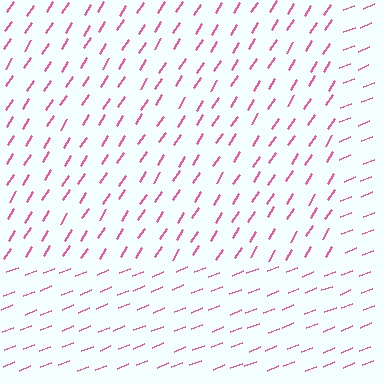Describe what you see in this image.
The image is filled with small pink line segments. A rectangle region in the image has lines oriented differently from the surrounding lines, creating a visible texture boundary.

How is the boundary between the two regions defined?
The boundary is defined purely by a change in line orientation (approximately 35 degrees difference). All lines are the same color and thickness.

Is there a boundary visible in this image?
Yes, there is a texture boundary formed by a change in line orientation.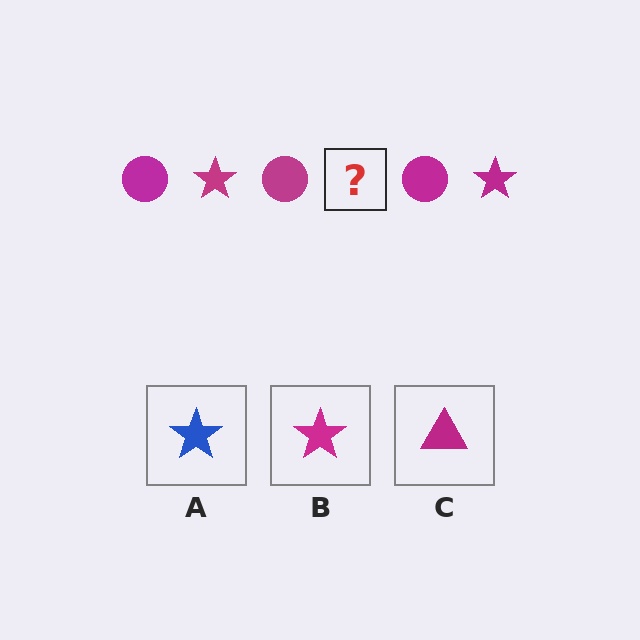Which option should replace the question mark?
Option B.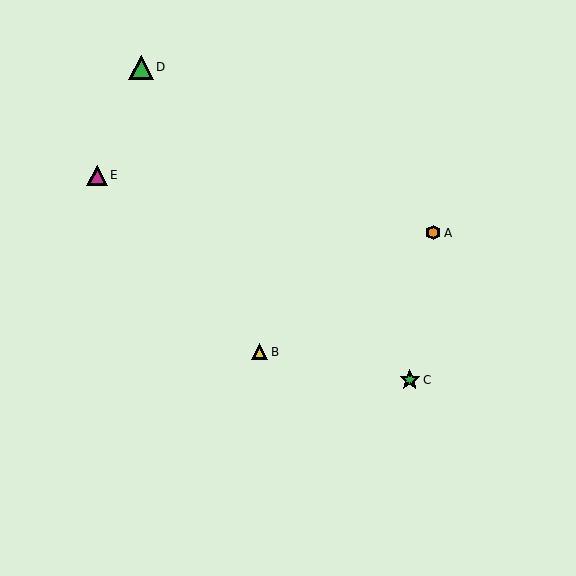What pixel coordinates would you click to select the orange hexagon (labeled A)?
Click at (433, 233) to select the orange hexagon A.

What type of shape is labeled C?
Shape C is a green star.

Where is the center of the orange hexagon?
The center of the orange hexagon is at (433, 233).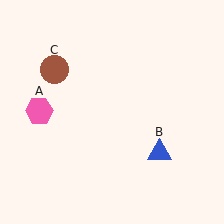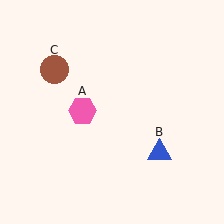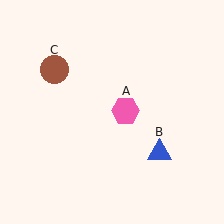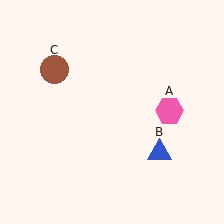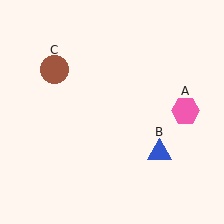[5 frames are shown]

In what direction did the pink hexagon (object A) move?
The pink hexagon (object A) moved right.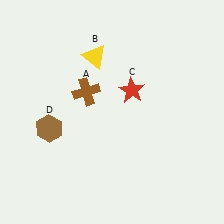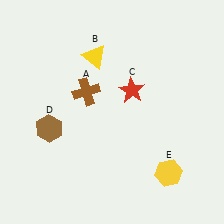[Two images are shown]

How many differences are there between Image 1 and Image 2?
There is 1 difference between the two images.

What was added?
A yellow hexagon (E) was added in Image 2.